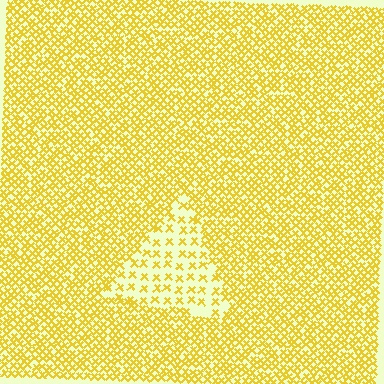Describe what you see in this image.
The image contains small yellow elements arranged at two different densities. A triangle-shaped region is visible where the elements are less densely packed than the surrounding area.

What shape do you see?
I see a triangle.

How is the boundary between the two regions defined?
The boundary is defined by a change in element density (approximately 2.5x ratio). All elements are the same color, size, and shape.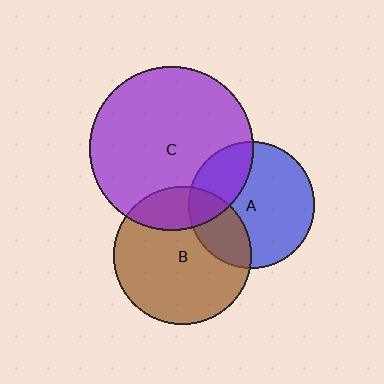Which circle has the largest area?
Circle C (purple).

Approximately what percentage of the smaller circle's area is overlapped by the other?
Approximately 20%.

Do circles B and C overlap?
Yes.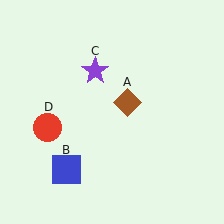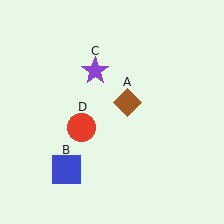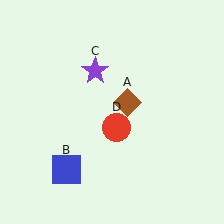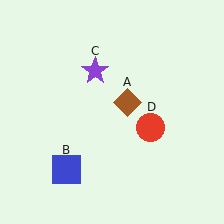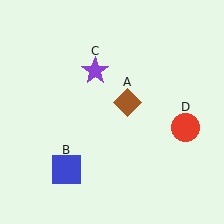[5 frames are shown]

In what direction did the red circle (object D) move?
The red circle (object D) moved right.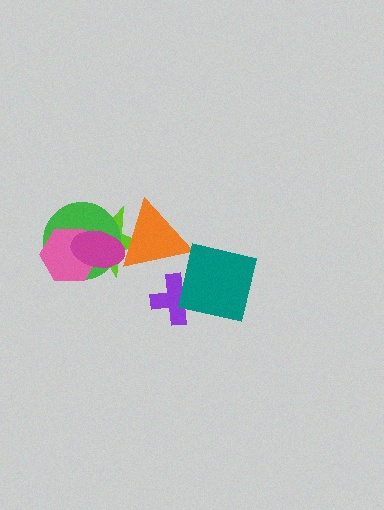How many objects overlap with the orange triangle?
4 objects overlap with the orange triangle.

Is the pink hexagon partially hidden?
Yes, it is partially covered by another shape.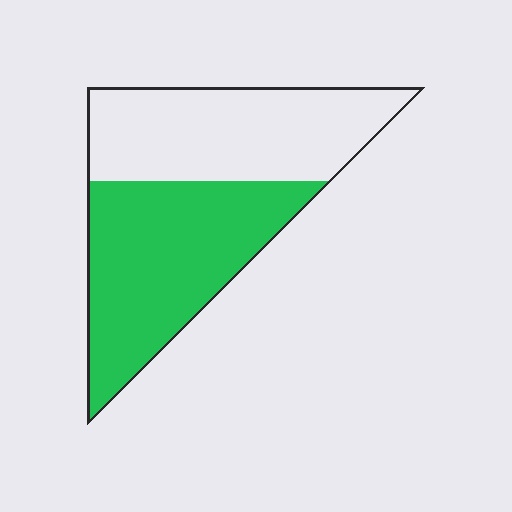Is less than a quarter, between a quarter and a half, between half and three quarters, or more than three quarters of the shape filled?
Between half and three quarters.